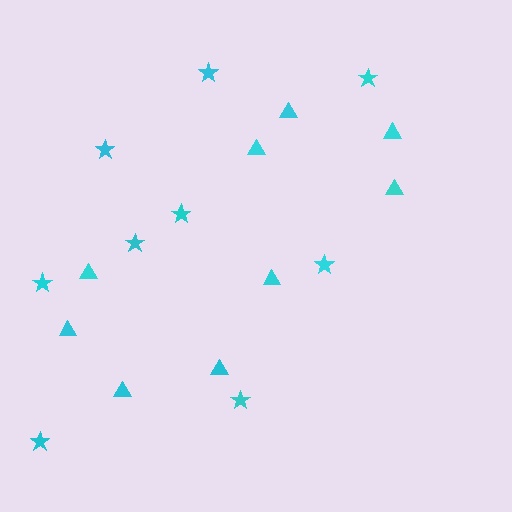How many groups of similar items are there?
There are 2 groups: one group of stars (9) and one group of triangles (9).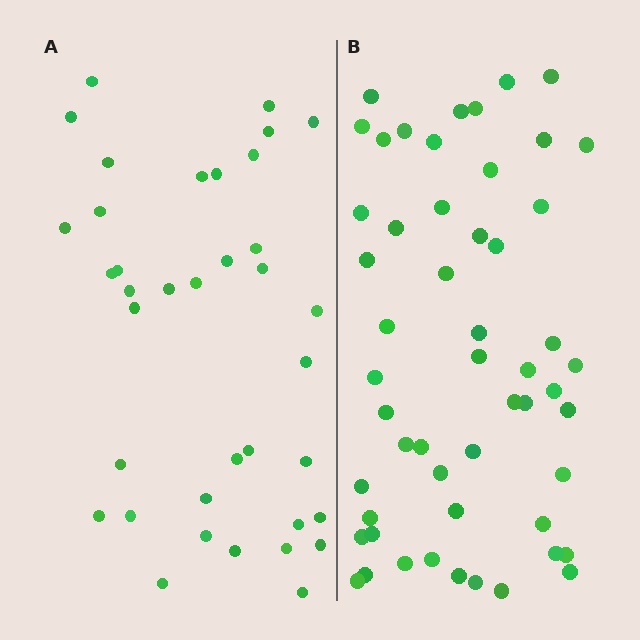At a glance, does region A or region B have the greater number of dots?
Region B (the right region) has more dots.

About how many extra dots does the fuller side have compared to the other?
Region B has approximately 15 more dots than region A.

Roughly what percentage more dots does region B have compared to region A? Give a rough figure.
About 45% more.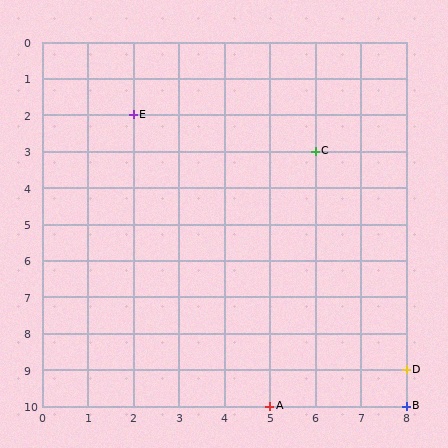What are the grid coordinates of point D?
Point D is at grid coordinates (8, 9).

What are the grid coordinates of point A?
Point A is at grid coordinates (5, 10).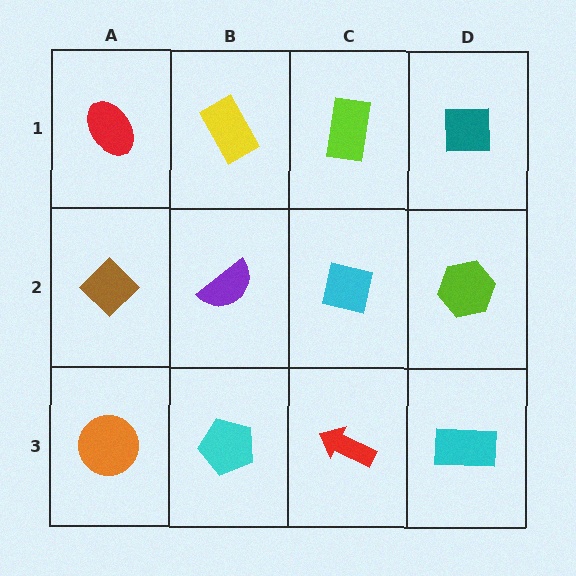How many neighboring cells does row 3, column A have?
2.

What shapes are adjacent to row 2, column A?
A red ellipse (row 1, column A), an orange circle (row 3, column A), a purple semicircle (row 2, column B).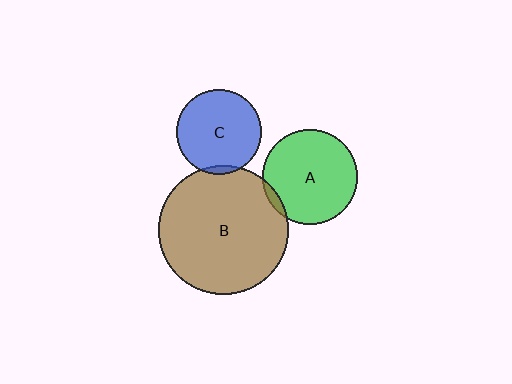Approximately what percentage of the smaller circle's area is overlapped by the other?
Approximately 5%.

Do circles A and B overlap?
Yes.